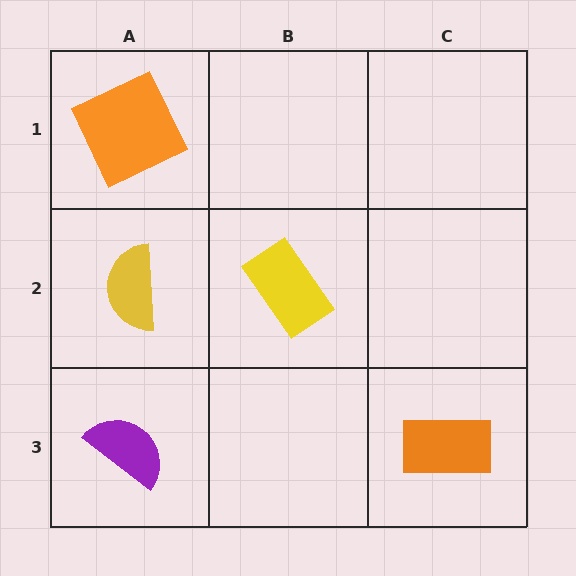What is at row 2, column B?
A yellow rectangle.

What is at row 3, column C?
An orange rectangle.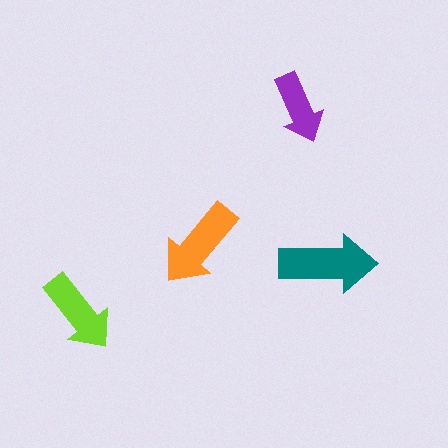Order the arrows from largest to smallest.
the teal one, the orange one, the lime one, the purple one.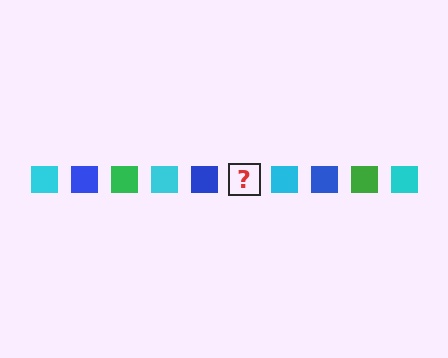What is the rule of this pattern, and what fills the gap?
The rule is that the pattern cycles through cyan, blue, green squares. The gap should be filled with a green square.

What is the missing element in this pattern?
The missing element is a green square.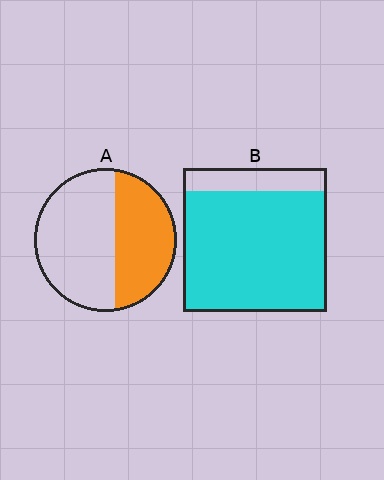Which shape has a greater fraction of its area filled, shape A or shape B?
Shape B.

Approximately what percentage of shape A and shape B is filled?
A is approximately 40% and B is approximately 85%.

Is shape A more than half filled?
No.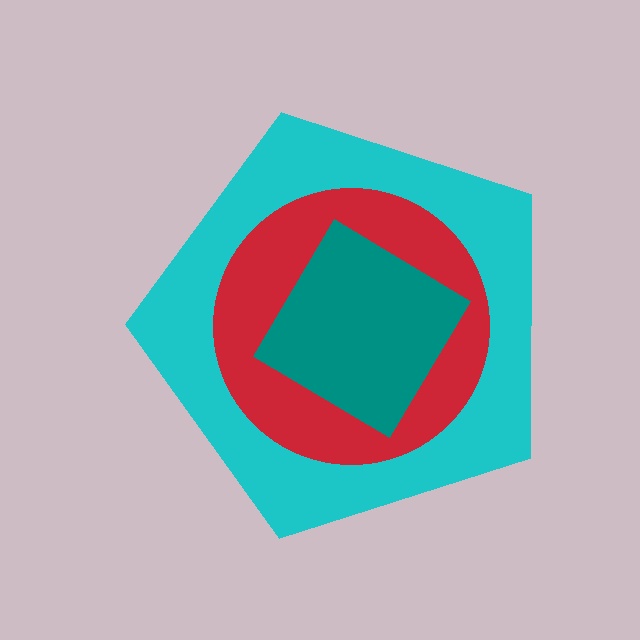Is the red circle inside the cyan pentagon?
Yes.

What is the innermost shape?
The teal diamond.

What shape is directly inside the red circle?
The teal diamond.